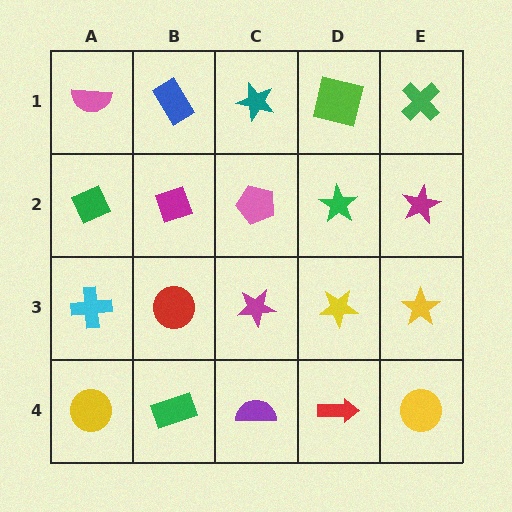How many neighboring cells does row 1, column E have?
2.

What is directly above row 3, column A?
A green diamond.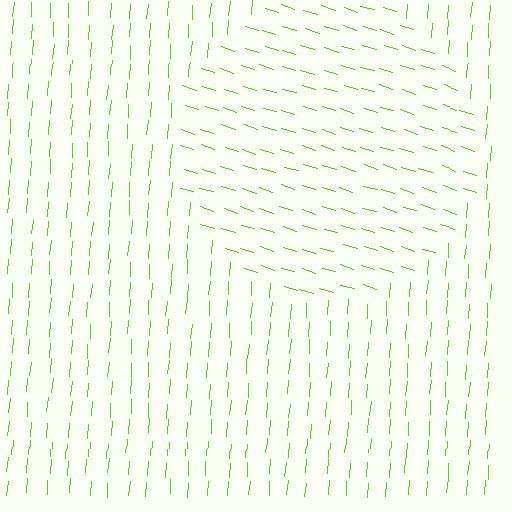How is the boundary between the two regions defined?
The boundary is defined purely by a change in line orientation (approximately 76 degrees difference). All lines are the same color and thickness.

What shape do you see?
I see a circle.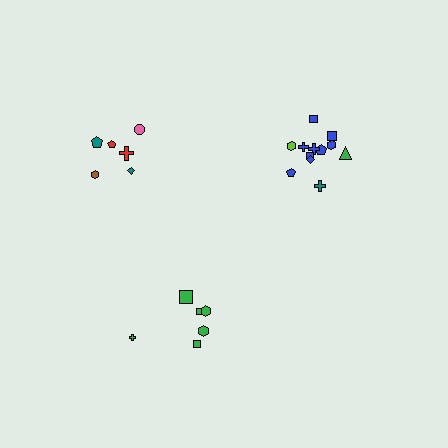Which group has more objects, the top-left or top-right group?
The top-right group.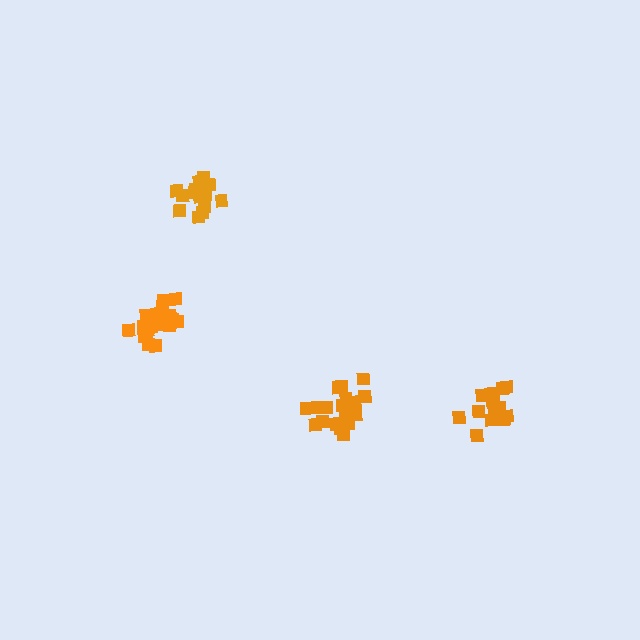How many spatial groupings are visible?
There are 4 spatial groupings.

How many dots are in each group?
Group 1: 15 dots, Group 2: 21 dots, Group 3: 21 dots, Group 4: 20 dots (77 total).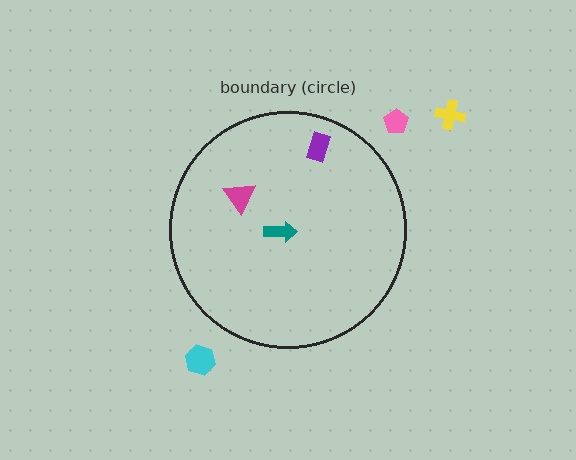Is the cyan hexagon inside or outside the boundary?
Outside.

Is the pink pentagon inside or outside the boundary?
Outside.